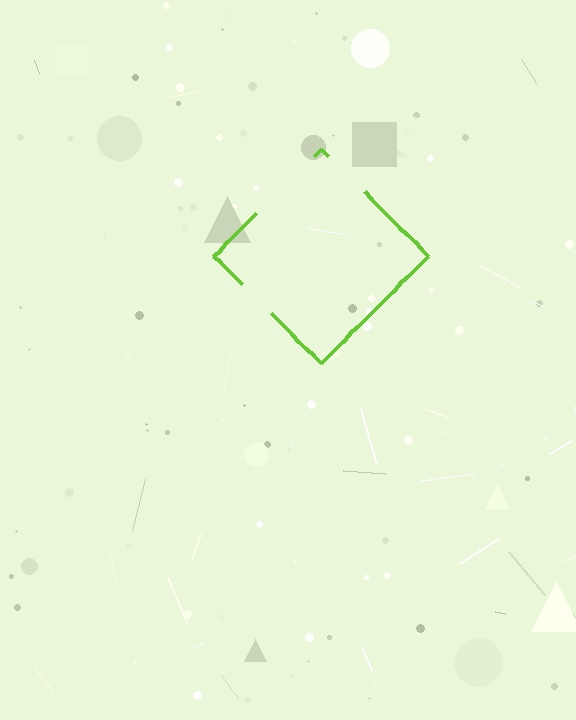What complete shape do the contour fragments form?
The contour fragments form a diamond.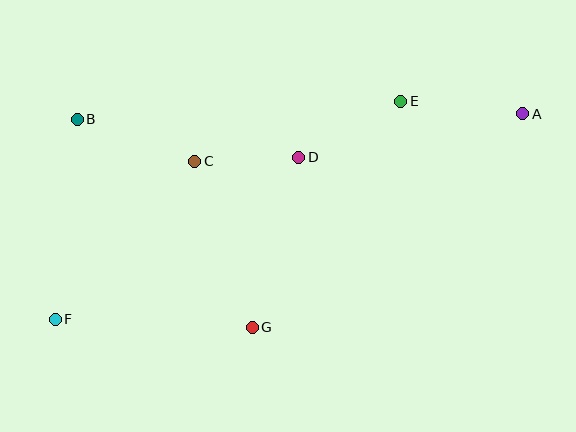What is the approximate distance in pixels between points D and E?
The distance between D and E is approximately 117 pixels.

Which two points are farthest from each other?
Points A and F are farthest from each other.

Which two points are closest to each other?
Points C and D are closest to each other.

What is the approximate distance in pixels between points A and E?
The distance between A and E is approximately 123 pixels.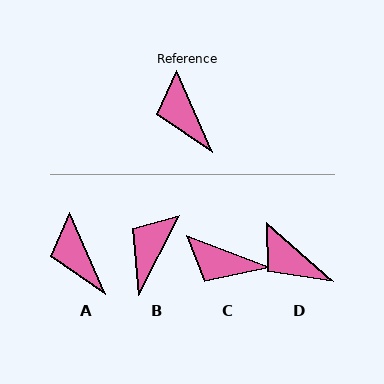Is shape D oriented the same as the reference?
No, it is off by about 25 degrees.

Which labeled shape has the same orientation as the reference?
A.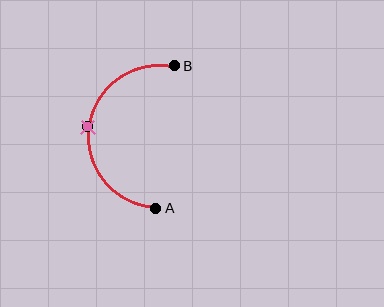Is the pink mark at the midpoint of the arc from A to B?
Yes. The pink mark lies on the arc at equal arc-length from both A and B — it is the arc midpoint.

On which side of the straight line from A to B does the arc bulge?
The arc bulges to the left of the straight line connecting A and B.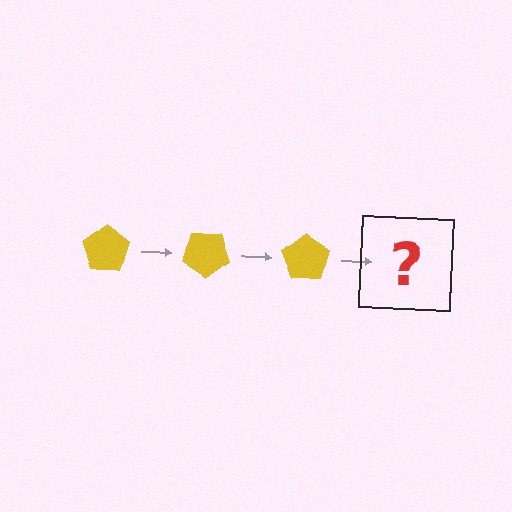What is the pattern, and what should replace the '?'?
The pattern is that the pentagon rotates 35 degrees each step. The '?' should be a yellow pentagon rotated 105 degrees.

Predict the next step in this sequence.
The next step is a yellow pentagon rotated 105 degrees.